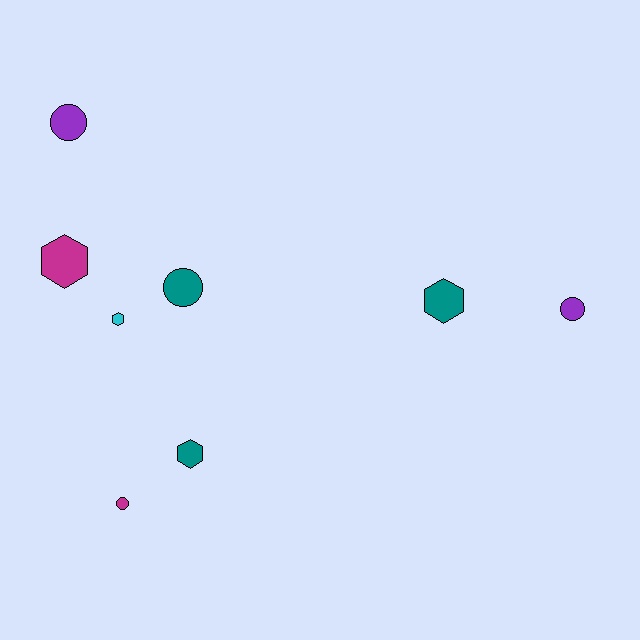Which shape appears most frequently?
Circle, with 4 objects.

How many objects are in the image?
There are 8 objects.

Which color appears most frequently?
Teal, with 3 objects.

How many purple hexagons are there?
There are no purple hexagons.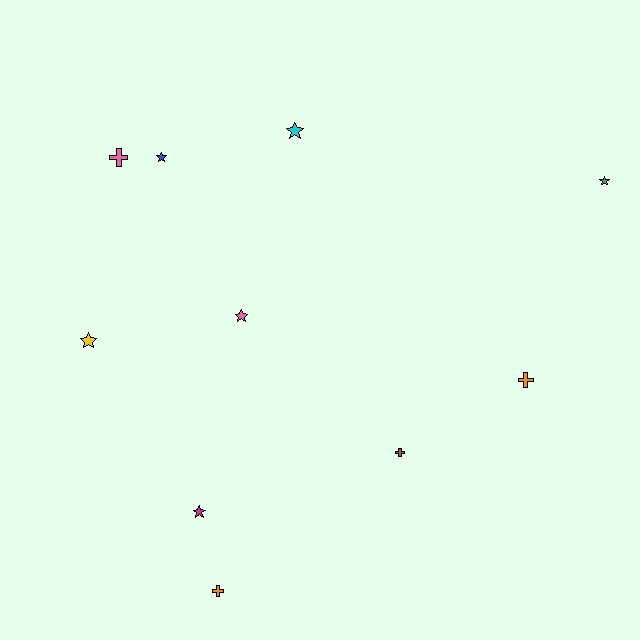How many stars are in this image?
There are 6 stars.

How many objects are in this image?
There are 10 objects.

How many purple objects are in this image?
There are no purple objects.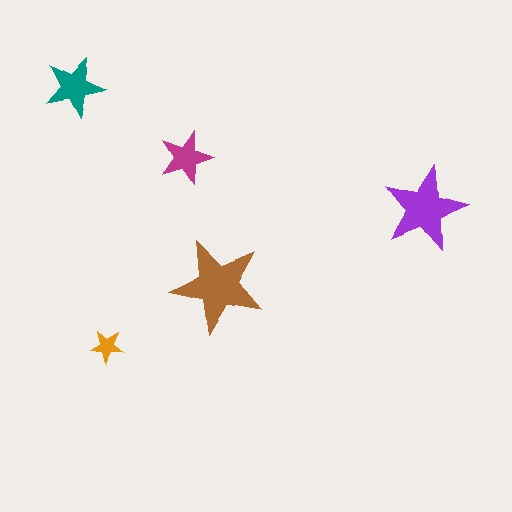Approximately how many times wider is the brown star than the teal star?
About 1.5 times wider.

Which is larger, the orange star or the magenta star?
The magenta one.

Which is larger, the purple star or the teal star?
The purple one.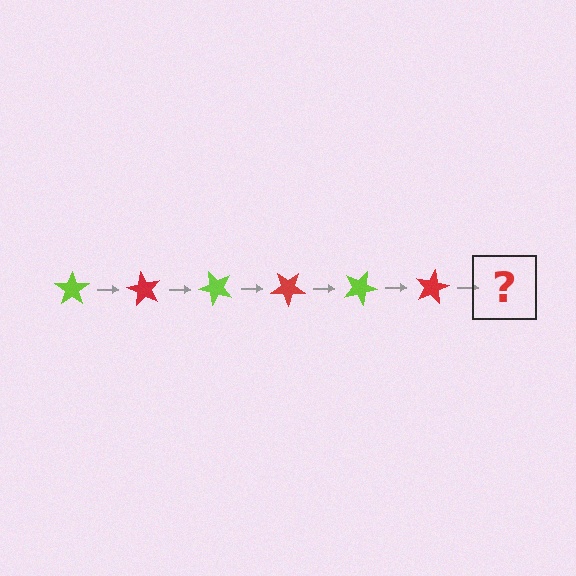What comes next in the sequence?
The next element should be a lime star, rotated 360 degrees from the start.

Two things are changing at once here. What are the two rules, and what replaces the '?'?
The two rules are that it rotates 60 degrees each step and the color cycles through lime and red. The '?' should be a lime star, rotated 360 degrees from the start.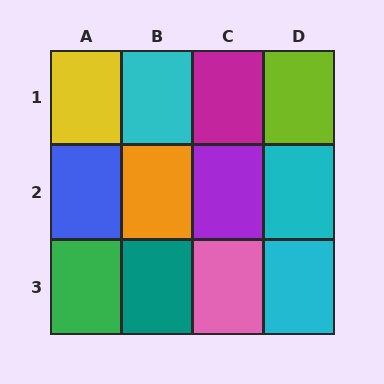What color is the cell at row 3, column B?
Teal.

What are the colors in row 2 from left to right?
Blue, orange, purple, cyan.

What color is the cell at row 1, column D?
Lime.